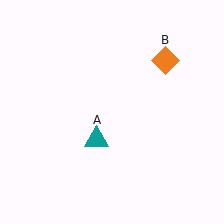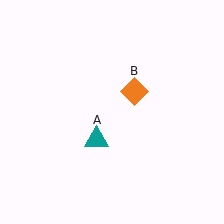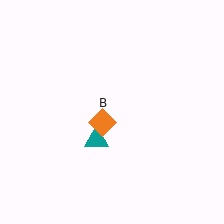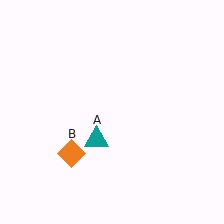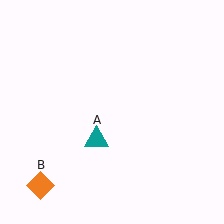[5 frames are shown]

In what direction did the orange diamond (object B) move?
The orange diamond (object B) moved down and to the left.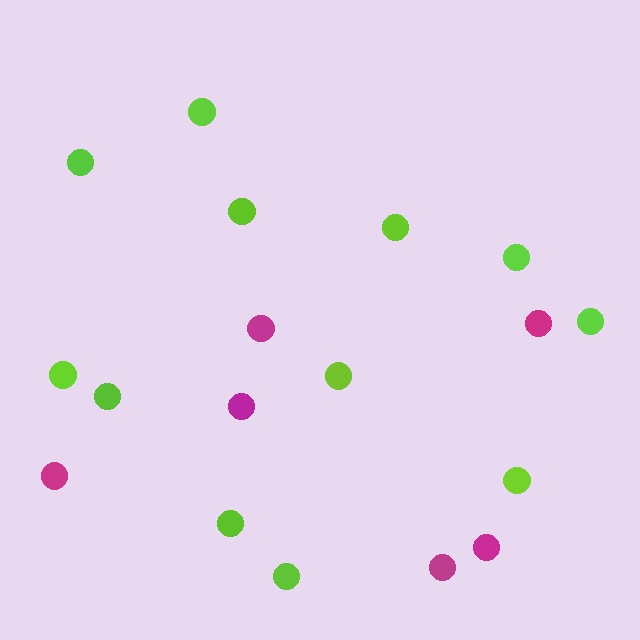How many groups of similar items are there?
There are 2 groups: one group of magenta circles (6) and one group of lime circles (12).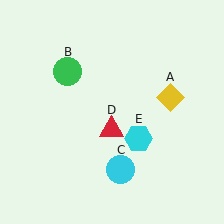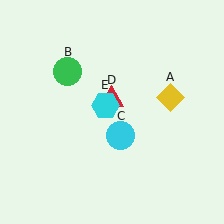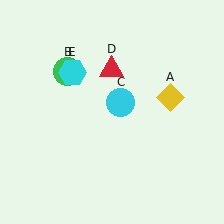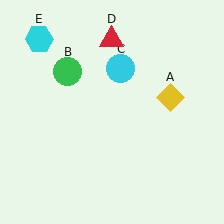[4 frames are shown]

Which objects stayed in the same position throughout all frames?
Yellow diamond (object A) and green circle (object B) remained stationary.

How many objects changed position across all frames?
3 objects changed position: cyan circle (object C), red triangle (object D), cyan hexagon (object E).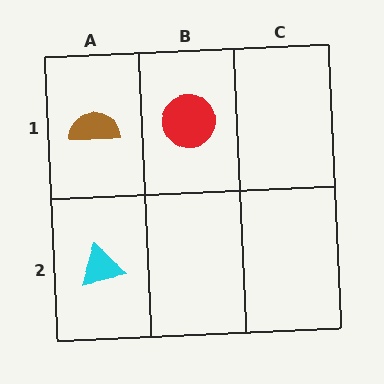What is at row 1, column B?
A red circle.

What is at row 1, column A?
A brown semicircle.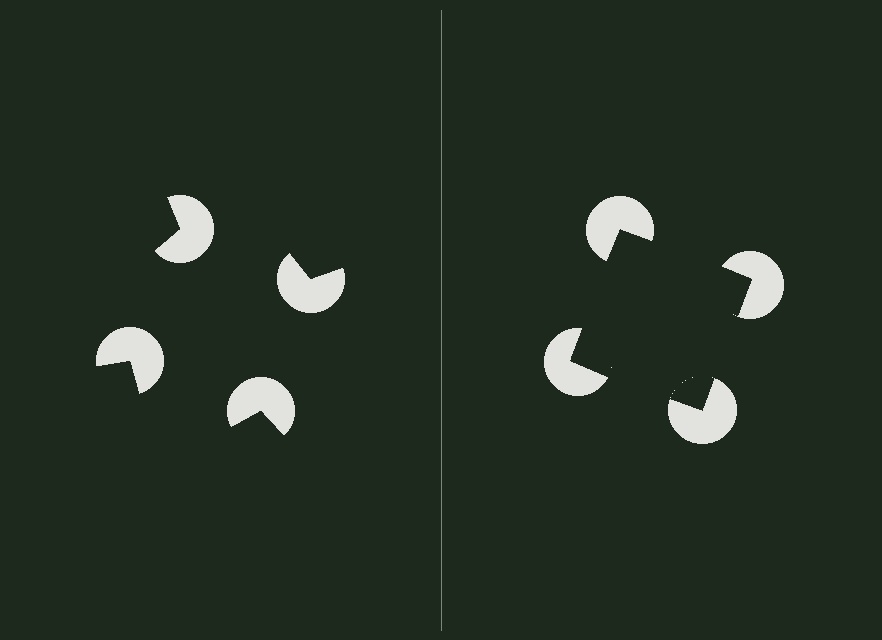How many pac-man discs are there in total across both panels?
8 — 4 on each side.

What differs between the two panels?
The pac-man discs are positioned identically on both sides; only the wedge orientations differ. On the right they align to a square; on the left they are misaligned.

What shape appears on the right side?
An illusory square.